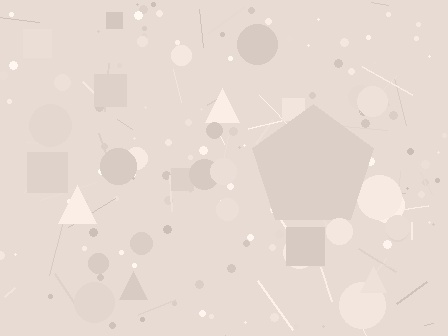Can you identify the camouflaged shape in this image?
The camouflaged shape is a pentagon.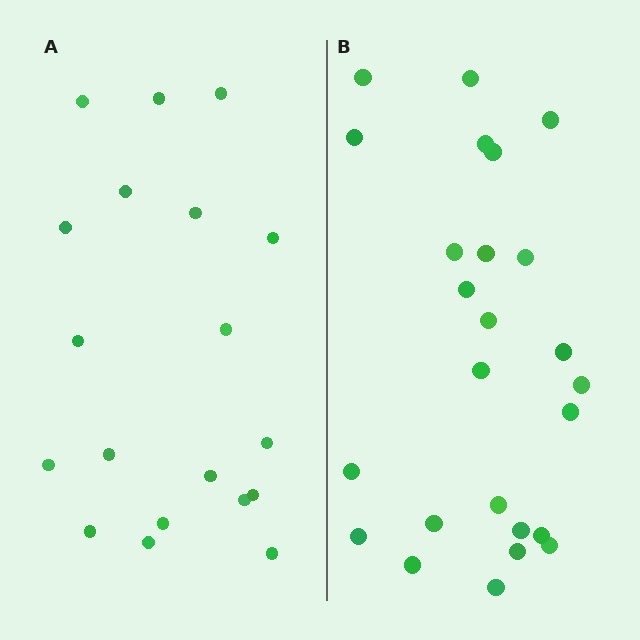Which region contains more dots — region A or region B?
Region B (the right region) has more dots.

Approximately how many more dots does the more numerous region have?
Region B has about 6 more dots than region A.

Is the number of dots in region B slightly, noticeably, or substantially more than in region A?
Region B has noticeably more, but not dramatically so. The ratio is roughly 1.3 to 1.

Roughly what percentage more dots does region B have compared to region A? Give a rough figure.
About 30% more.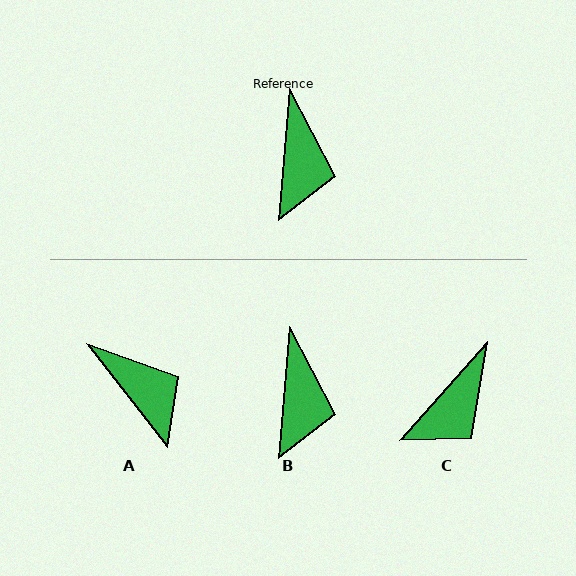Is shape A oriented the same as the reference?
No, it is off by about 43 degrees.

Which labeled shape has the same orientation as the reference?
B.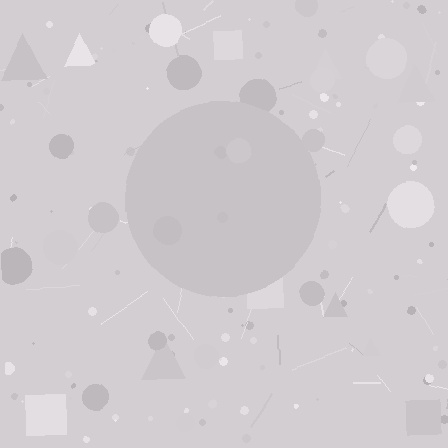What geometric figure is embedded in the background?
A circle is embedded in the background.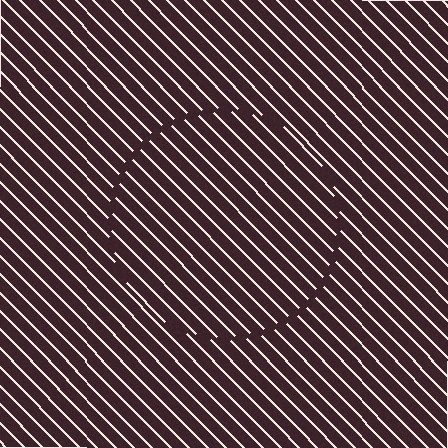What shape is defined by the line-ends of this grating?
An illusory circle. The interior of the shape contains the same grating, shifted by half a period — the contour is defined by the phase discontinuity where line-ends from the inner and outer gratings abut.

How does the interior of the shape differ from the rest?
The interior of the shape contains the same grating, shifted by half a period — the contour is defined by the phase discontinuity where line-ends from the inner and outer gratings abut.